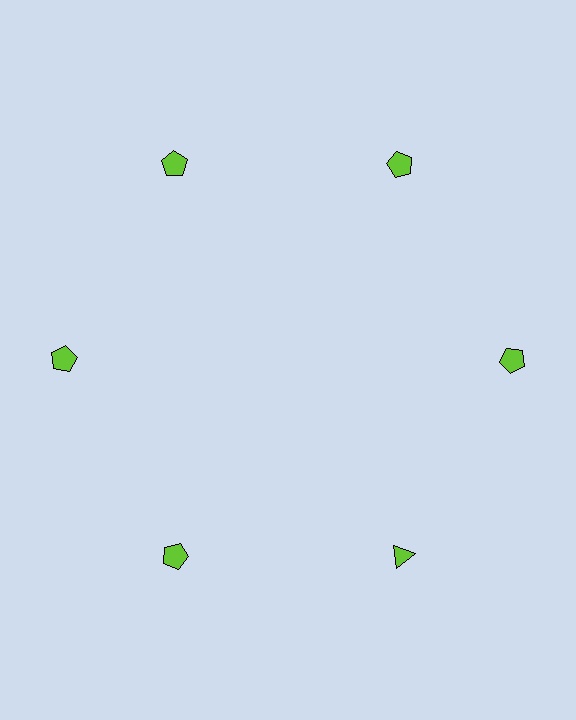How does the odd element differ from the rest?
It has a different shape: triangle instead of pentagon.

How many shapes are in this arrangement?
There are 6 shapes arranged in a ring pattern.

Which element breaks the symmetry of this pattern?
The lime triangle at roughly the 5 o'clock position breaks the symmetry. All other shapes are lime pentagons.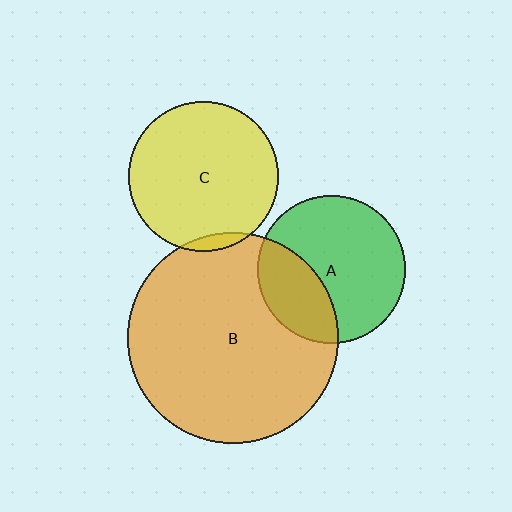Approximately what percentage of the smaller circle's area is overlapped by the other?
Approximately 30%.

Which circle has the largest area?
Circle B (orange).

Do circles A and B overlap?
Yes.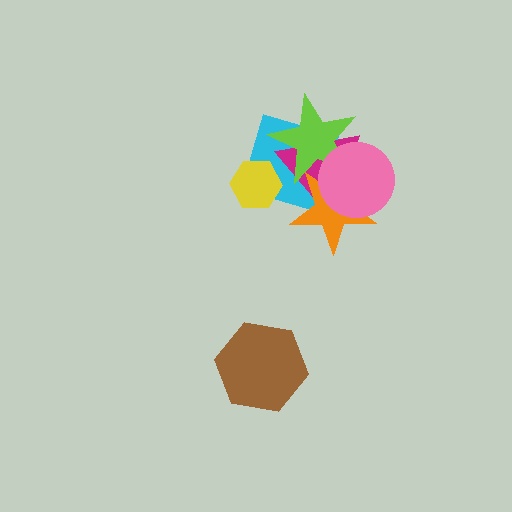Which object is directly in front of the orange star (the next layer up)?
The lime star is directly in front of the orange star.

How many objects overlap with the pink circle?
4 objects overlap with the pink circle.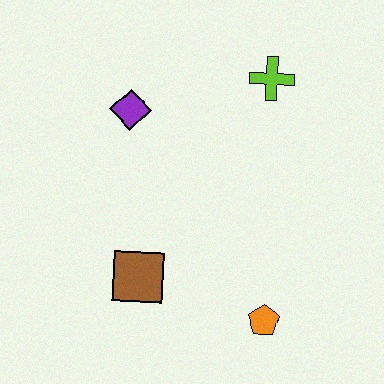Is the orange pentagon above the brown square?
No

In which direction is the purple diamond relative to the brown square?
The purple diamond is above the brown square.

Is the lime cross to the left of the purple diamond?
No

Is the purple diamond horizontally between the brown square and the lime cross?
No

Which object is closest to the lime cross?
The purple diamond is closest to the lime cross.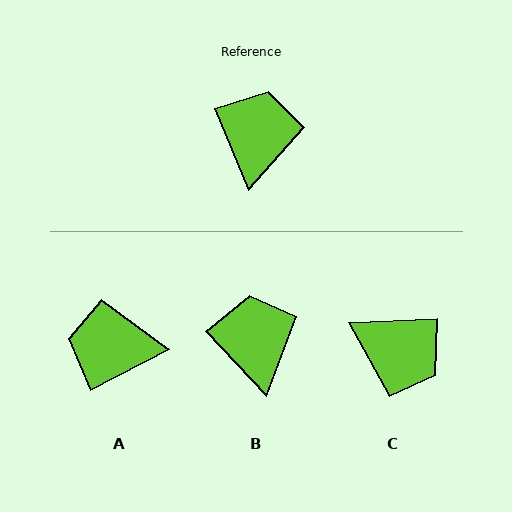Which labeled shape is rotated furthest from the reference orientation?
C, about 109 degrees away.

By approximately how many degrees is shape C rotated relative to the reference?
Approximately 109 degrees clockwise.